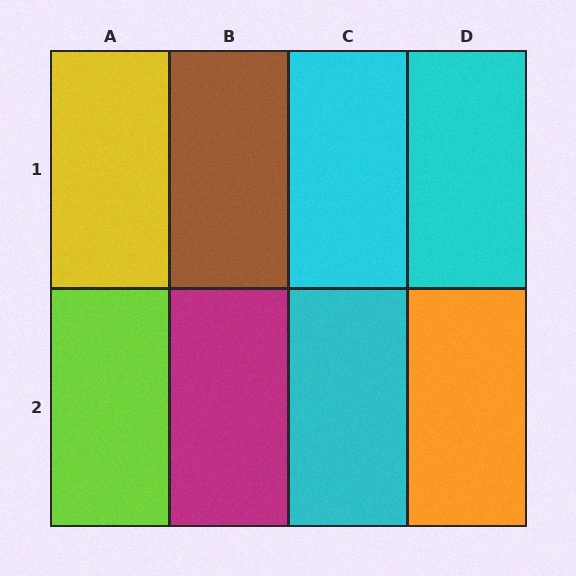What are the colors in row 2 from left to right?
Lime, magenta, cyan, orange.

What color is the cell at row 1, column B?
Brown.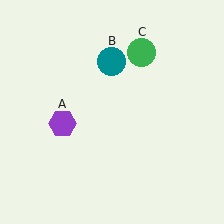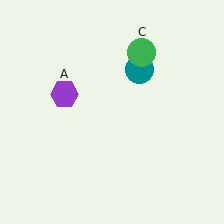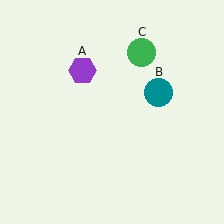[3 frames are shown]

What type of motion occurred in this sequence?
The purple hexagon (object A), teal circle (object B) rotated clockwise around the center of the scene.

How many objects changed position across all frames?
2 objects changed position: purple hexagon (object A), teal circle (object B).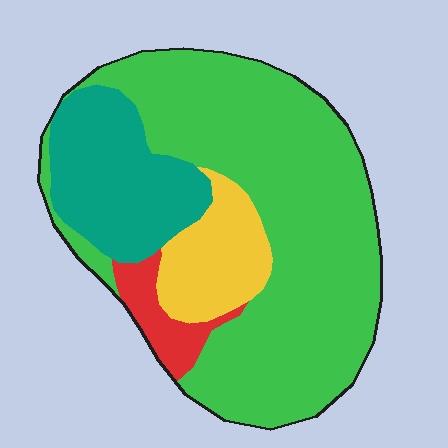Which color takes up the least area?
Red, at roughly 5%.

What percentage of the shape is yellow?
Yellow covers around 10% of the shape.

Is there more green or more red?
Green.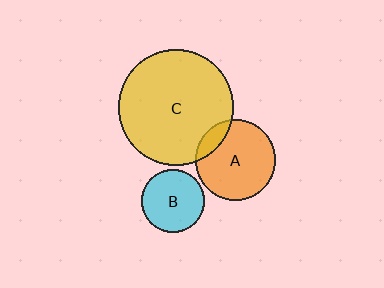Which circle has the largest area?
Circle C (yellow).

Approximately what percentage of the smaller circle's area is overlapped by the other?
Approximately 15%.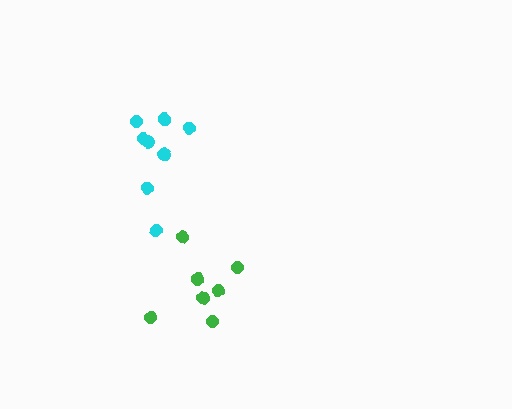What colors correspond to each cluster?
The clusters are colored: green, cyan.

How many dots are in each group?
Group 1: 7 dots, Group 2: 8 dots (15 total).